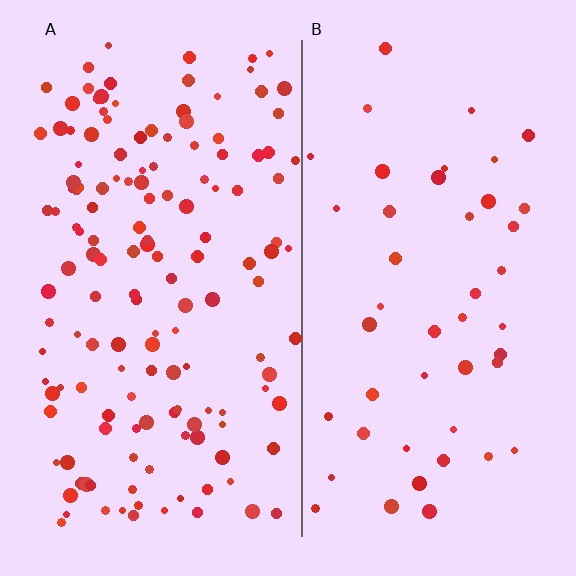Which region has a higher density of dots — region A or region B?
A (the left).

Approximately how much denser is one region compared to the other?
Approximately 3.2× — region A over region B.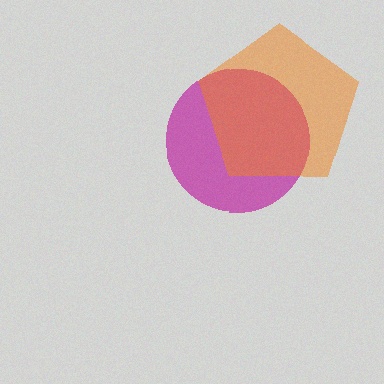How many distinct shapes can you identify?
There are 2 distinct shapes: a magenta circle, an orange pentagon.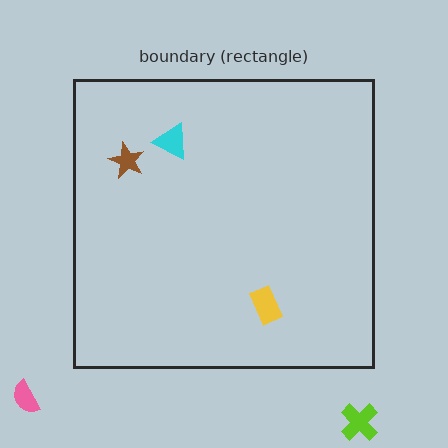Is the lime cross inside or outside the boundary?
Outside.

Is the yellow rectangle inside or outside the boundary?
Inside.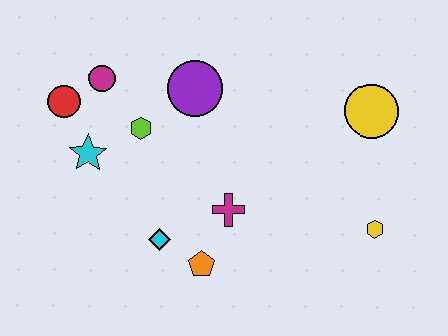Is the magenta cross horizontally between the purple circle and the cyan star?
No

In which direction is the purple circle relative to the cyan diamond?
The purple circle is above the cyan diamond.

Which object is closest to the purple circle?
The lime hexagon is closest to the purple circle.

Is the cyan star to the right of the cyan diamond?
No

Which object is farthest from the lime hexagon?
The yellow hexagon is farthest from the lime hexagon.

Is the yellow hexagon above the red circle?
No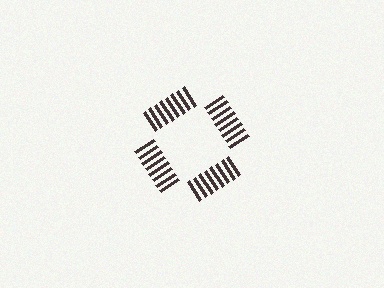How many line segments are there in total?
32 — 8 along each of the 4 edges.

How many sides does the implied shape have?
4 sides — the line-ends trace a square.